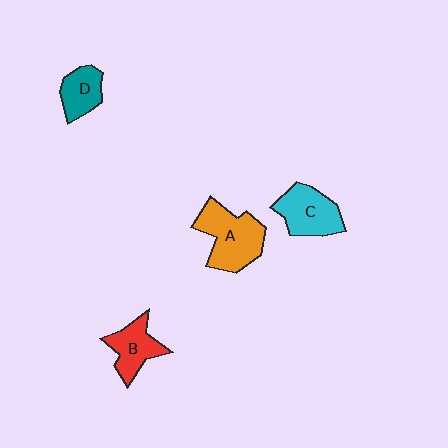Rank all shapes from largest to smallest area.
From largest to smallest: A (orange), C (cyan), B (red), D (teal).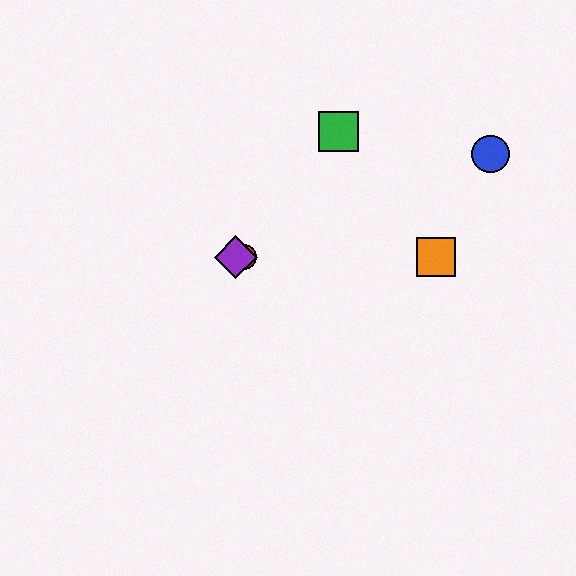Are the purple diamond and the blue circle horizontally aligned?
No, the purple diamond is at y≈257 and the blue circle is at y≈154.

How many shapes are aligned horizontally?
4 shapes (the red circle, the yellow diamond, the purple diamond, the orange square) are aligned horizontally.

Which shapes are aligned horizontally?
The red circle, the yellow diamond, the purple diamond, the orange square are aligned horizontally.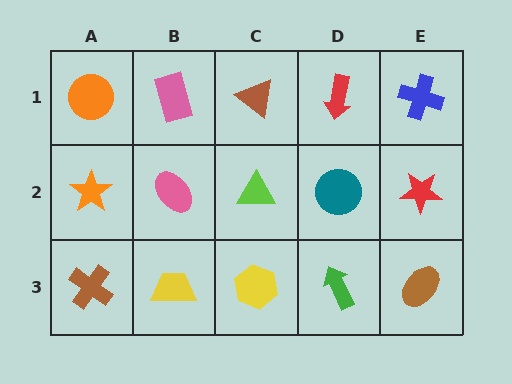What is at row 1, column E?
A blue cross.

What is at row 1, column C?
A brown triangle.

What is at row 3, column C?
A yellow hexagon.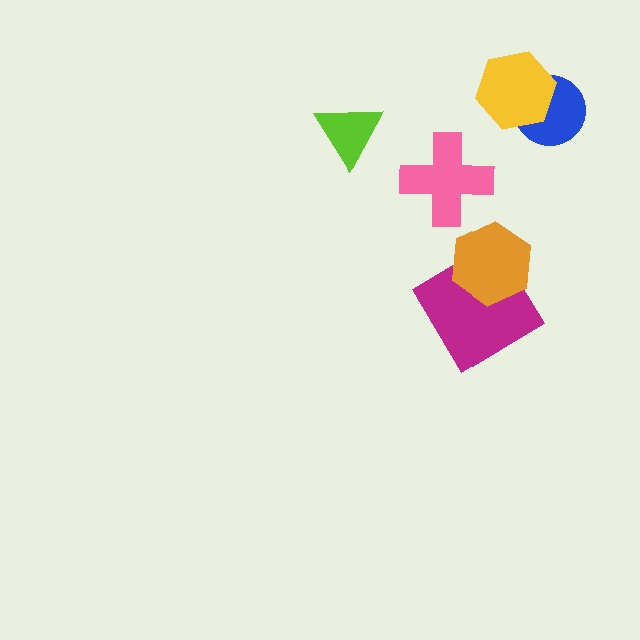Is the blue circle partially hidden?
Yes, it is partially covered by another shape.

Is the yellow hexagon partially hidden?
No, no other shape covers it.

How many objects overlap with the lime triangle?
0 objects overlap with the lime triangle.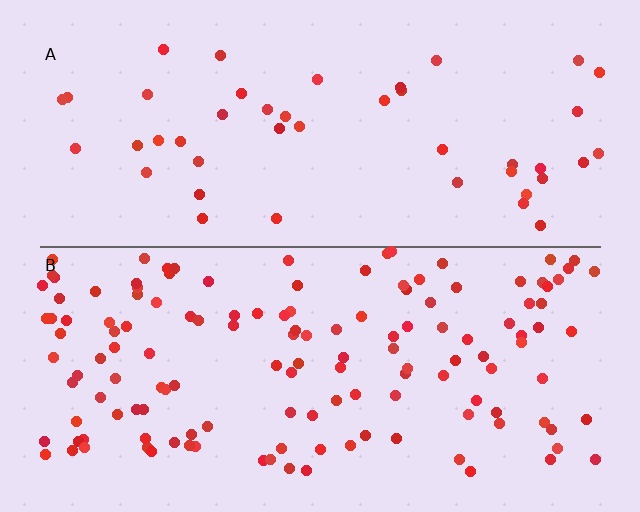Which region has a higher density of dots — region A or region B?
B (the bottom).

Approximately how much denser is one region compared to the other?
Approximately 3.1× — region B over region A.